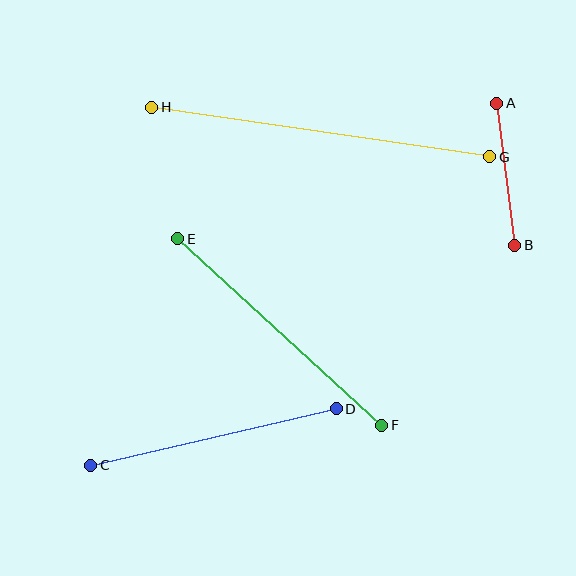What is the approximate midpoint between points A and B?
The midpoint is at approximately (506, 174) pixels.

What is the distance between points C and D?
The distance is approximately 252 pixels.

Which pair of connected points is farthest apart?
Points G and H are farthest apart.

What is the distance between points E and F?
The distance is approximately 276 pixels.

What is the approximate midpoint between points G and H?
The midpoint is at approximately (321, 132) pixels.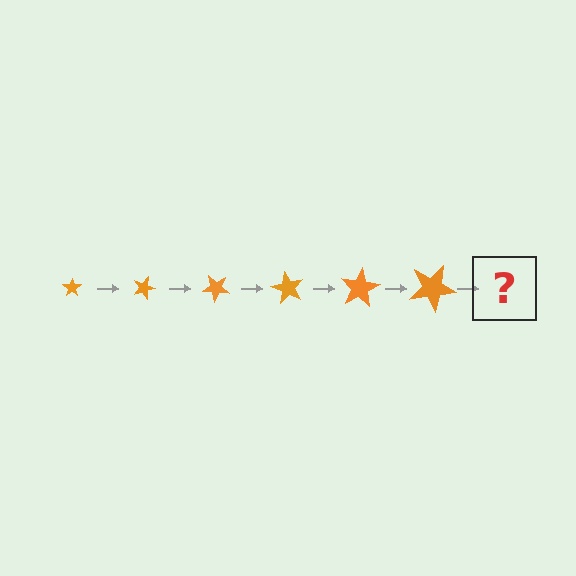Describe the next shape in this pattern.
It should be a star, larger than the previous one and rotated 120 degrees from the start.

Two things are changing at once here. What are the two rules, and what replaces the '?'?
The two rules are that the star grows larger each step and it rotates 20 degrees each step. The '?' should be a star, larger than the previous one and rotated 120 degrees from the start.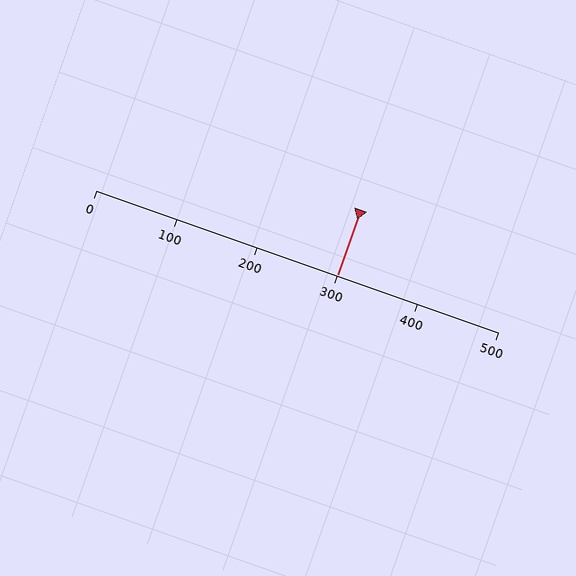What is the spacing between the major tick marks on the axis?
The major ticks are spaced 100 apart.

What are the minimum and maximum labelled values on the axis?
The axis runs from 0 to 500.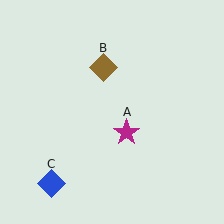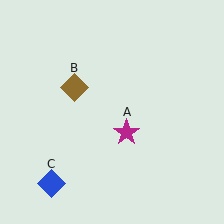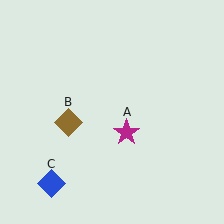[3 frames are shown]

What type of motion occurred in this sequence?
The brown diamond (object B) rotated counterclockwise around the center of the scene.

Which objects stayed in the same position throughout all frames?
Magenta star (object A) and blue diamond (object C) remained stationary.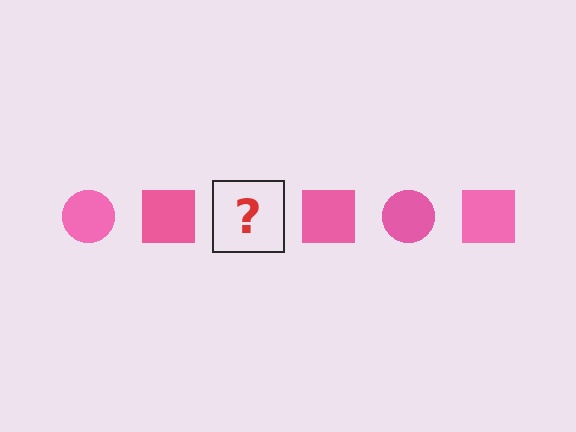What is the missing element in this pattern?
The missing element is a pink circle.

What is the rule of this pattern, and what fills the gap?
The rule is that the pattern cycles through circle, square shapes in pink. The gap should be filled with a pink circle.